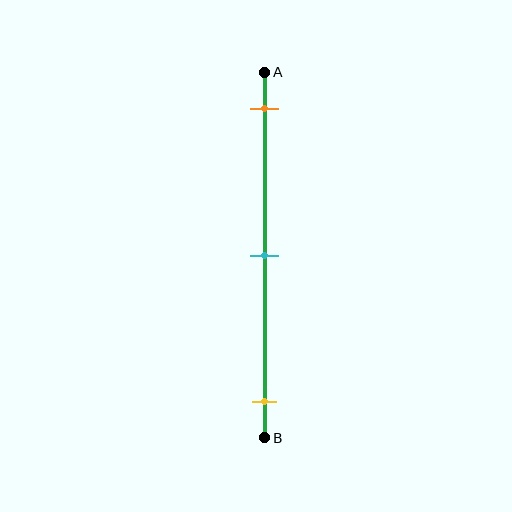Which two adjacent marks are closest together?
The orange and cyan marks are the closest adjacent pair.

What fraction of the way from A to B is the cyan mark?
The cyan mark is approximately 50% (0.5) of the way from A to B.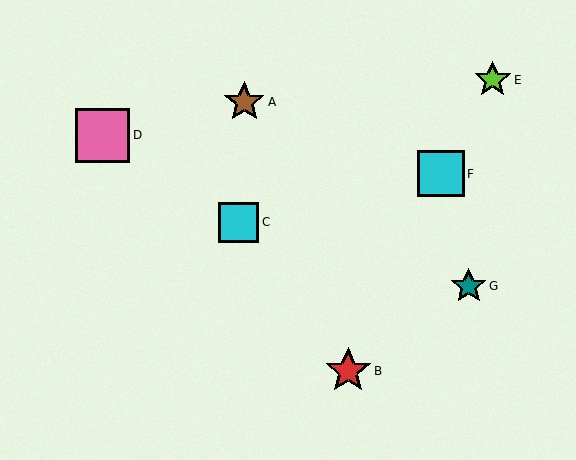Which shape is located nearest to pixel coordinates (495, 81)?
The lime star (labeled E) at (493, 80) is nearest to that location.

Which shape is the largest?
The pink square (labeled D) is the largest.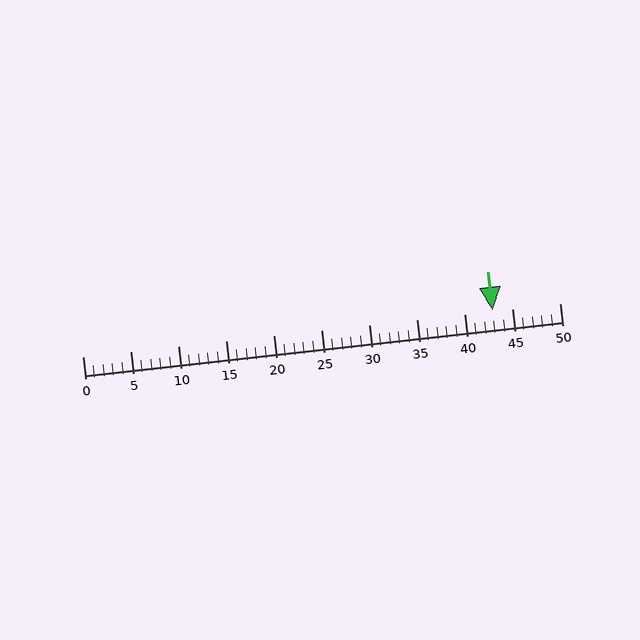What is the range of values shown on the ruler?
The ruler shows values from 0 to 50.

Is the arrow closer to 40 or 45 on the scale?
The arrow is closer to 45.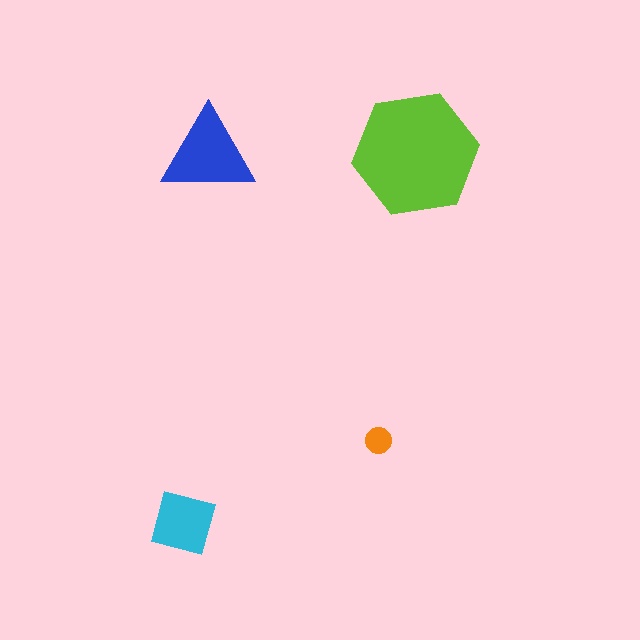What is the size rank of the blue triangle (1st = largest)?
2nd.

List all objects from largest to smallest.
The lime hexagon, the blue triangle, the cyan square, the orange circle.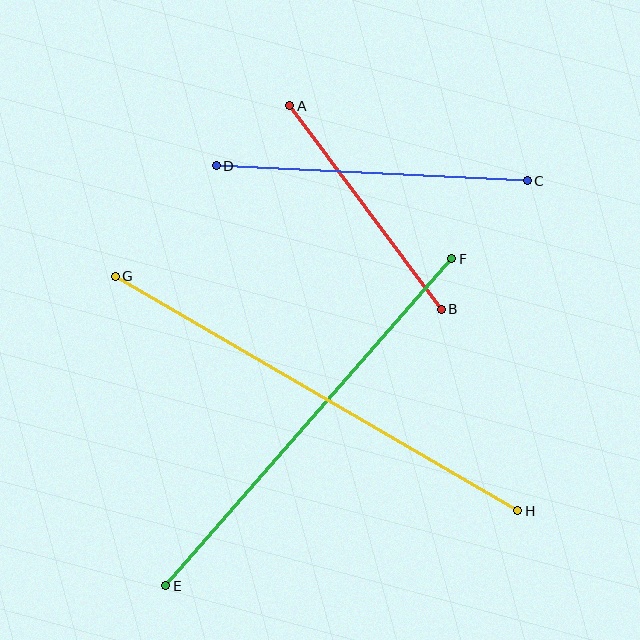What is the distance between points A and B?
The distance is approximately 254 pixels.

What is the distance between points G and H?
The distance is approximately 466 pixels.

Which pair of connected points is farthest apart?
Points G and H are farthest apart.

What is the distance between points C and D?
The distance is approximately 311 pixels.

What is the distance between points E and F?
The distance is approximately 434 pixels.